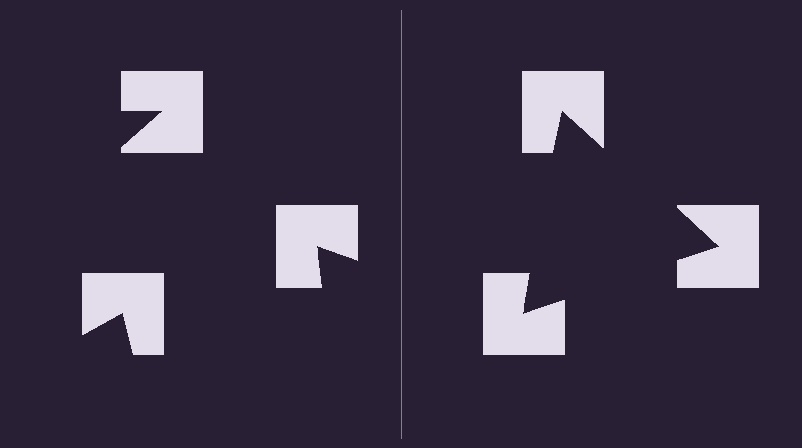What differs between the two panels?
The notched squares are positioned identically on both sides; only the wedge orientations differ. On the right they align to a triangle; on the left they are misaligned.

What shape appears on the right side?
An illusory triangle.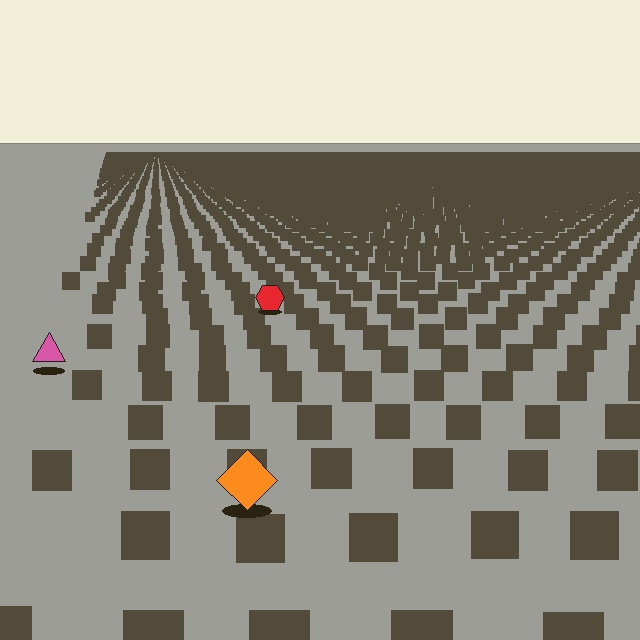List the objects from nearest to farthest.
From nearest to farthest: the orange diamond, the pink triangle, the red hexagon.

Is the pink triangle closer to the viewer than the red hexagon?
Yes. The pink triangle is closer — you can tell from the texture gradient: the ground texture is coarser near it.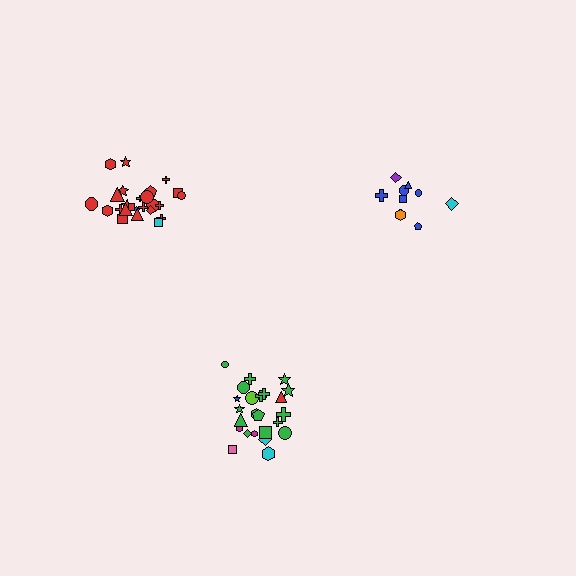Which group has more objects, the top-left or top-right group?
The top-left group.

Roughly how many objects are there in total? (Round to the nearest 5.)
Roughly 60 objects in total.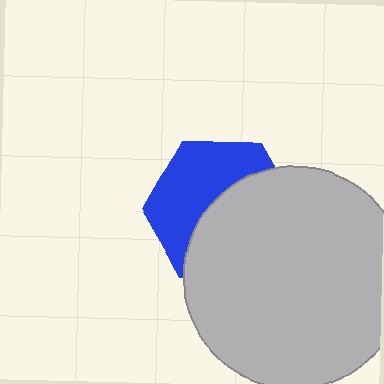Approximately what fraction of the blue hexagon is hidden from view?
Roughly 53% of the blue hexagon is hidden behind the light gray circle.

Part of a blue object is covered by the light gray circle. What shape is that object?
It is a hexagon.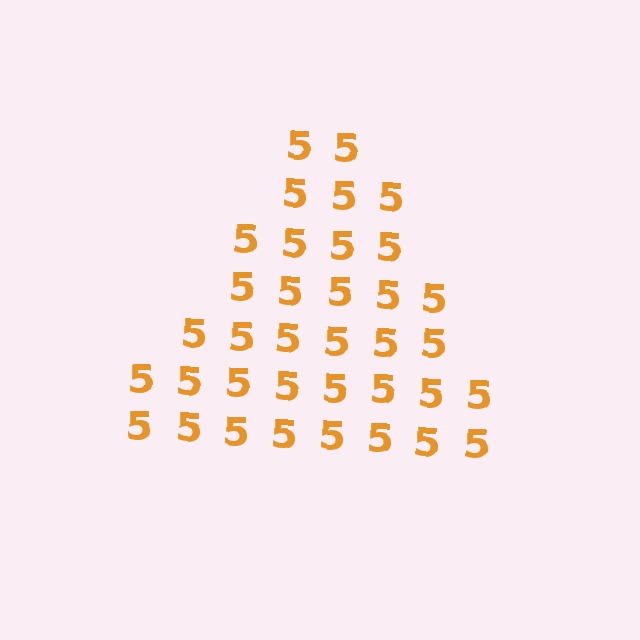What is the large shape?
The large shape is a triangle.